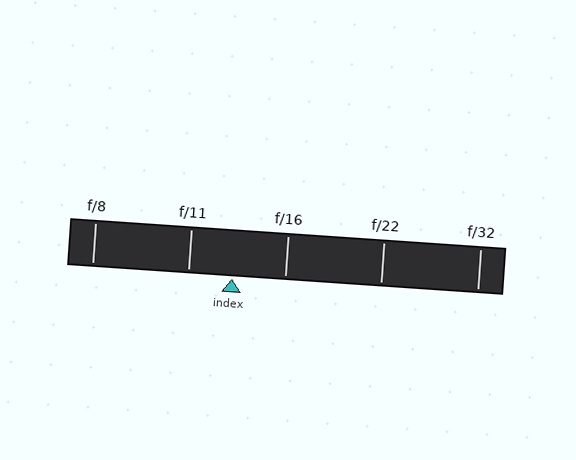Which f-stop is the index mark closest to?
The index mark is closest to f/11.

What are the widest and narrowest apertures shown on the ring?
The widest aperture shown is f/8 and the narrowest is f/32.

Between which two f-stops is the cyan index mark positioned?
The index mark is between f/11 and f/16.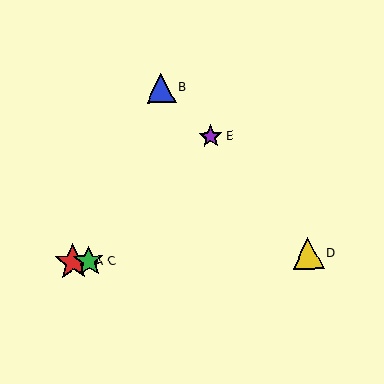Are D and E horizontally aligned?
No, D is at y≈253 and E is at y≈137.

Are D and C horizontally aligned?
Yes, both are at y≈253.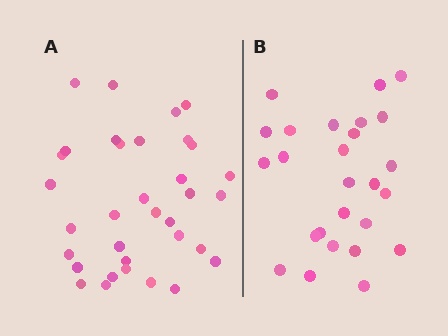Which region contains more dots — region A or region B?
Region A (the left region) has more dots.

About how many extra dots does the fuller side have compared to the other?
Region A has roughly 8 or so more dots than region B.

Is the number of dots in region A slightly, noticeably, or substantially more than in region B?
Region A has noticeably more, but not dramatically so. The ratio is roughly 1.3 to 1.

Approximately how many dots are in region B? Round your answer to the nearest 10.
About 30 dots. (The exact count is 26, which rounds to 30.)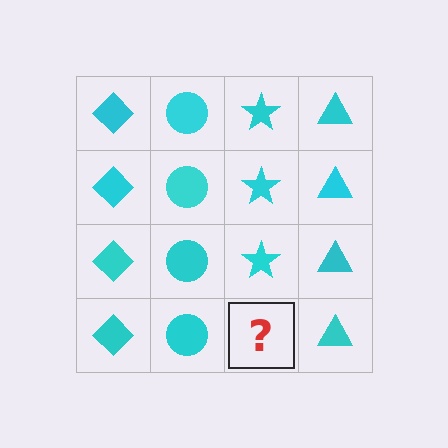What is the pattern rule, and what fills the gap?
The rule is that each column has a consistent shape. The gap should be filled with a cyan star.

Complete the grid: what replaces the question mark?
The question mark should be replaced with a cyan star.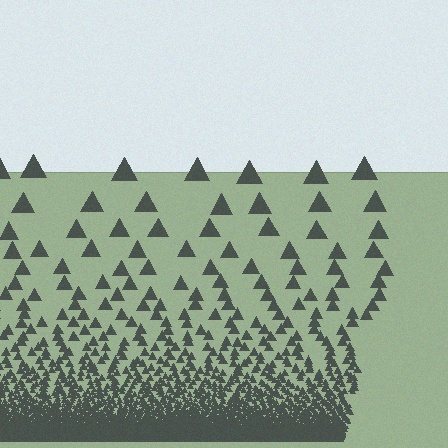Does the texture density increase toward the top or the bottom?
Density increases toward the bottom.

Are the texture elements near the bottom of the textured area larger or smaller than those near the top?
Smaller. The gradient is inverted — elements near the bottom are smaller and denser.